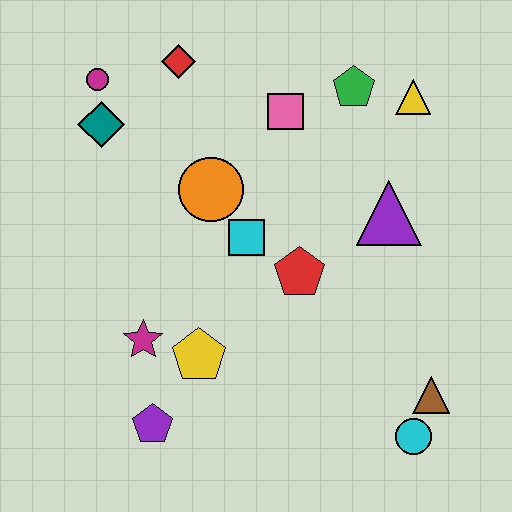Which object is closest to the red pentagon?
The cyan square is closest to the red pentagon.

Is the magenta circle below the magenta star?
No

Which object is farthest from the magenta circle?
The cyan circle is farthest from the magenta circle.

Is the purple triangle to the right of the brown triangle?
No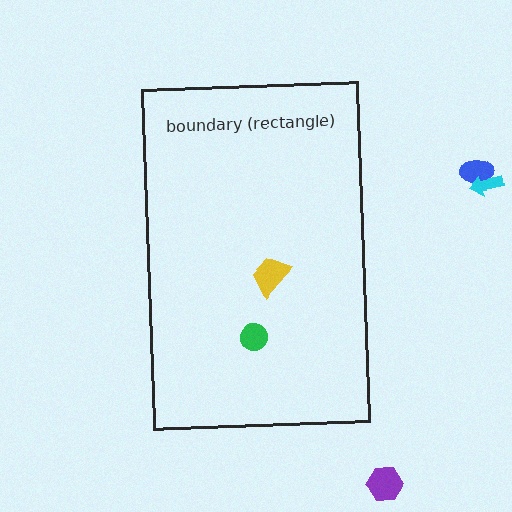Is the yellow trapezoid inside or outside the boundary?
Inside.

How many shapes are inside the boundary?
2 inside, 3 outside.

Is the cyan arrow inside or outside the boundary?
Outside.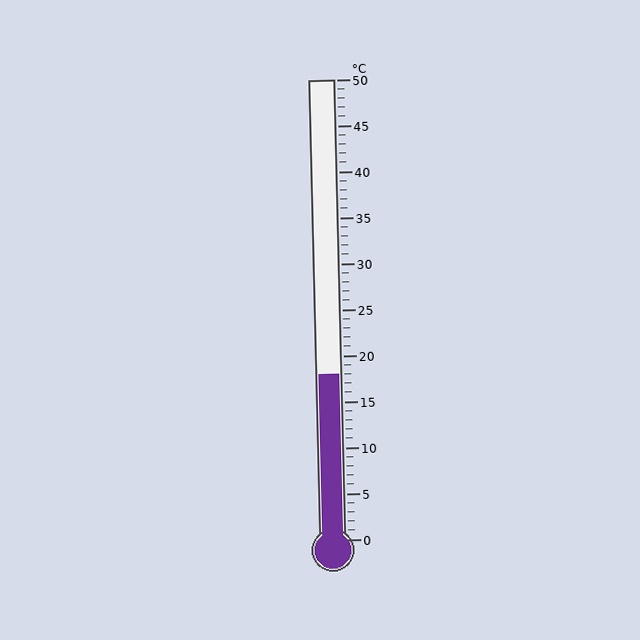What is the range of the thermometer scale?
The thermometer scale ranges from 0°C to 50°C.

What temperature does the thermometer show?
The thermometer shows approximately 18°C.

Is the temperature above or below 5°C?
The temperature is above 5°C.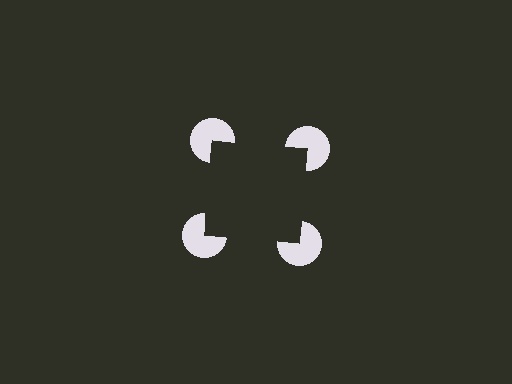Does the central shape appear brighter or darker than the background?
It typically appears slightly darker than the background, even though no actual brightness change is drawn.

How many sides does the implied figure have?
4 sides.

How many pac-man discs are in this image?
There are 4 — one at each vertex of the illusory square.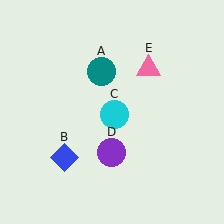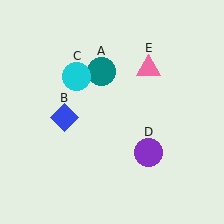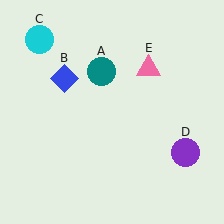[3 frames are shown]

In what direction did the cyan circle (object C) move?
The cyan circle (object C) moved up and to the left.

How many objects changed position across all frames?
3 objects changed position: blue diamond (object B), cyan circle (object C), purple circle (object D).